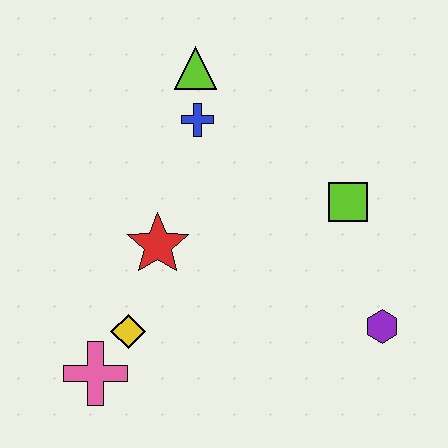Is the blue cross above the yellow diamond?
Yes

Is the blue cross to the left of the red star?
No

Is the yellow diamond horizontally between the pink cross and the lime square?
Yes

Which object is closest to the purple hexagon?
The lime square is closest to the purple hexagon.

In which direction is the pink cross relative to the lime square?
The pink cross is to the left of the lime square.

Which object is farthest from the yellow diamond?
The lime triangle is farthest from the yellow diamond.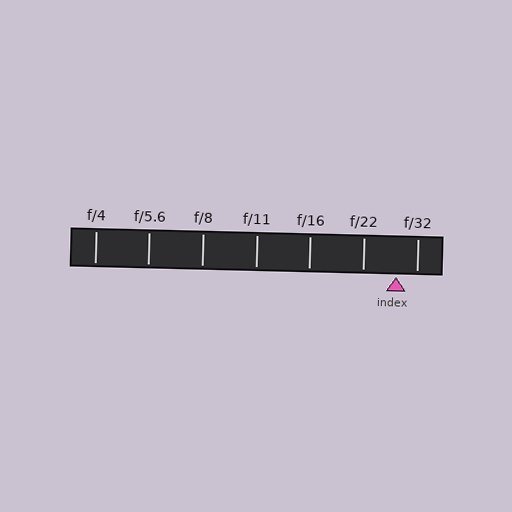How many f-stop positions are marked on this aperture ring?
There are 7 f-stop positions marked.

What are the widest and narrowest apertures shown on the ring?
The widest aperture shown is f/4 and the narrowest is f/32.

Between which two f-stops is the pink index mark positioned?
The index mark is between f/22 and f/32.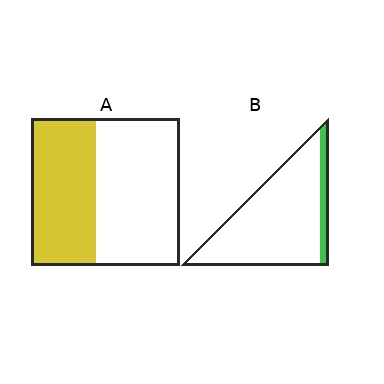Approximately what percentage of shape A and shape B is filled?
A is approximately 45% and B is approximately 10%.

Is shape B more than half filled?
No.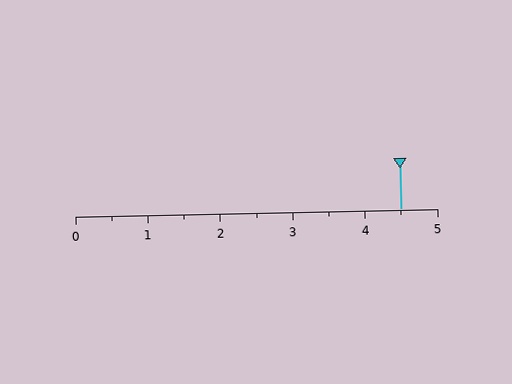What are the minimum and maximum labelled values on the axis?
The axis runs from 0 to 5.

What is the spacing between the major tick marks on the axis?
The major ticks are spaced 1 apart.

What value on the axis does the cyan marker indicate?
The marker indicates approximately 4.5.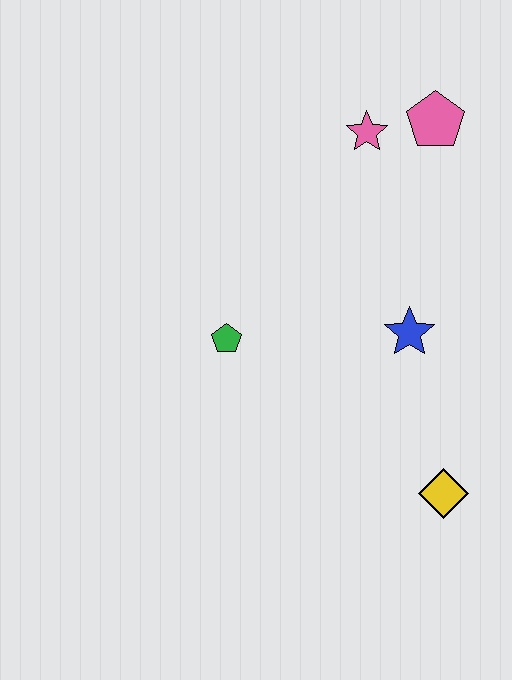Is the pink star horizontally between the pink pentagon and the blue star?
No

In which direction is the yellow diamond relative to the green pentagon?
The yellow diamond is to the right of the green pentagon.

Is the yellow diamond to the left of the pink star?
No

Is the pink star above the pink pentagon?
No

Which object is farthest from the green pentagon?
The pink pentagon is farthest from the green pentagon.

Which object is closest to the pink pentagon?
The pink star is closest to the pink pentagon.